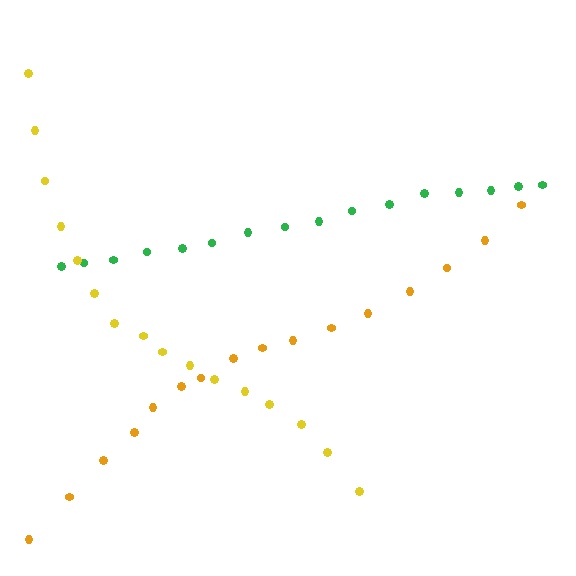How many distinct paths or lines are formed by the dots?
There are 3 distinct paths.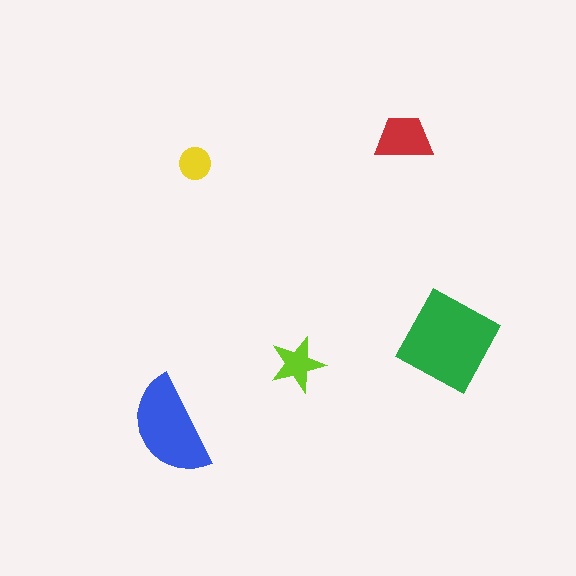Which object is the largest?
The green square.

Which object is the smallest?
The yellow circle.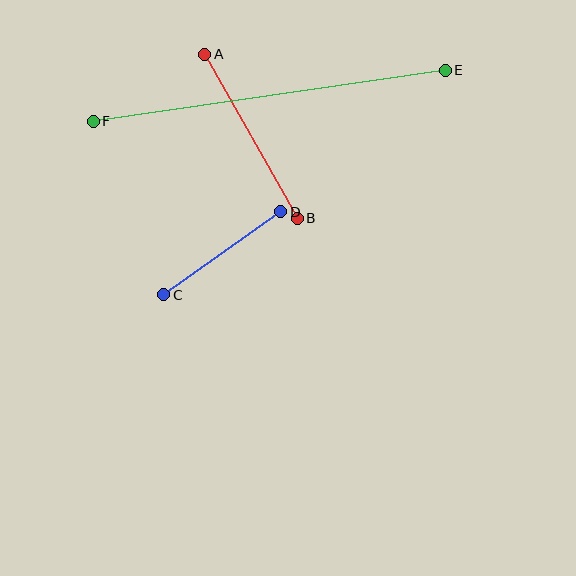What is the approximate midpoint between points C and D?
The midpoint is at approximately (222, 253) pixels.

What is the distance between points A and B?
The distance is approximately 188 pixels.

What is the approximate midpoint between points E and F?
The midpoint is at approximately (269, 96) pixels.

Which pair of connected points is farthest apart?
Points E and F are farthest apart.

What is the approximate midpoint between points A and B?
The midpoint is at approximately (251, 136) pixels.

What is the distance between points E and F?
The distance is approximately 356 pixels.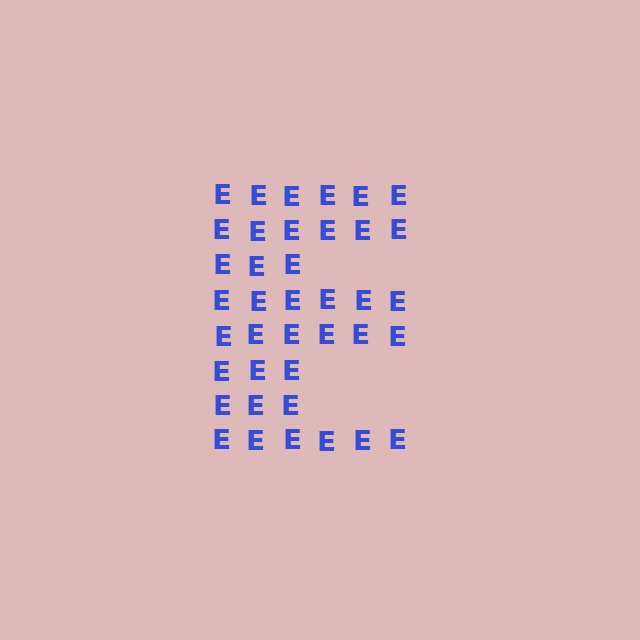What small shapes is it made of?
It is made of small letter E's.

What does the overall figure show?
The overall figure shows the letter E.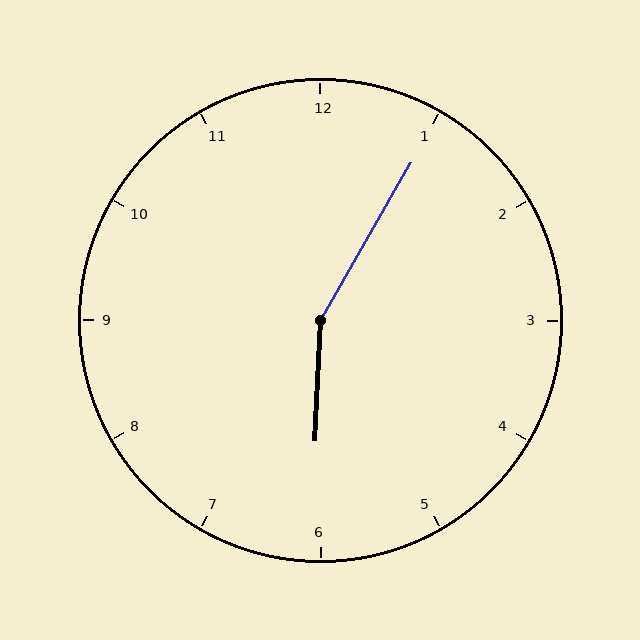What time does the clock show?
6:05.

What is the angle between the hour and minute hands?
Approximately 152 degrees.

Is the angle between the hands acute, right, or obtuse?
It is obtuse.